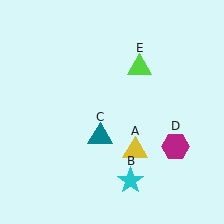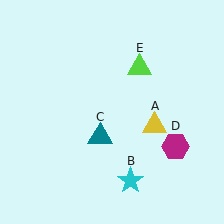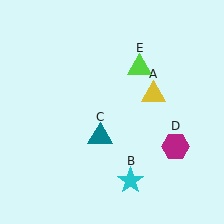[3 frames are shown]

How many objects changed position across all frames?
1 object changed position: yellow triangle (object A).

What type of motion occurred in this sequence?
The yellow triangle (object A) rotated counterclockwise around the center of the scene.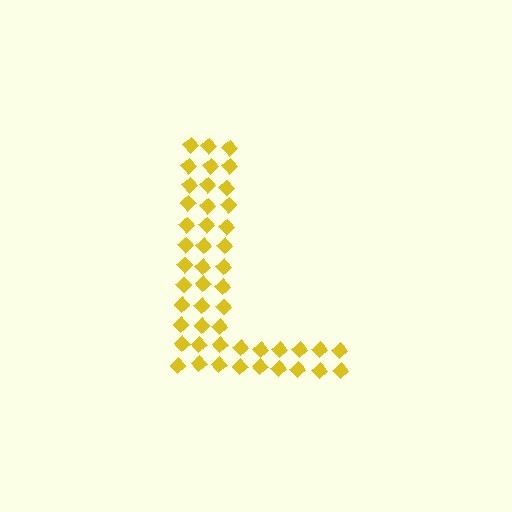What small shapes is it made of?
It is made of small diamonds.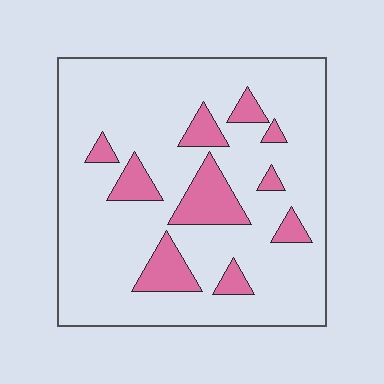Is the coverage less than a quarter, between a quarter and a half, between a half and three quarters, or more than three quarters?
Less than a quarter.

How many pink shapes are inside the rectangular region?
10.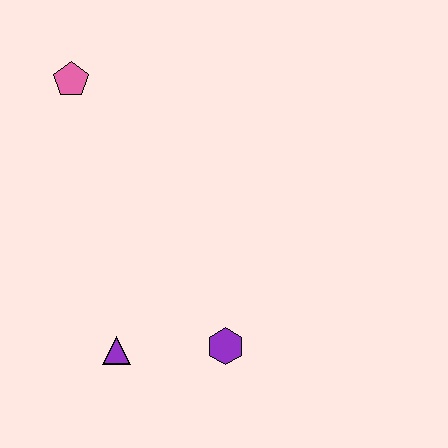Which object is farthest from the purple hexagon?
The pink pentagon is farthest from the purple hexagon.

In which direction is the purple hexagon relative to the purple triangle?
The purple hexagon is to the right of the purple triangle.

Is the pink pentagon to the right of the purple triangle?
No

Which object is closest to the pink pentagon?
The purple triangle is closest to the pink pentagon.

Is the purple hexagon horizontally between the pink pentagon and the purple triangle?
No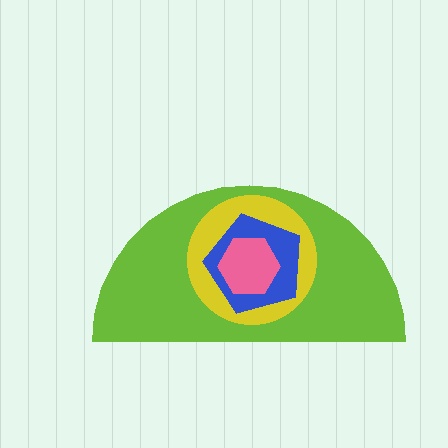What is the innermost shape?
The pink hexagon.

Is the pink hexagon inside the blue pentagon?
Yes.